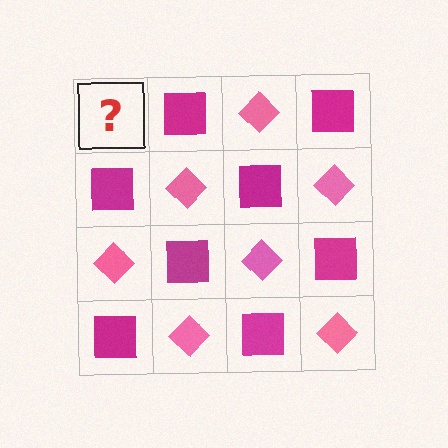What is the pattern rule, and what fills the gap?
The rule is that it alternates pink diamond and magenta square in a checkerboard pattern. The gap should be filled with a pink diamond.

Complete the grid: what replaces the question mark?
The question mark should be replaced with a pink diamond.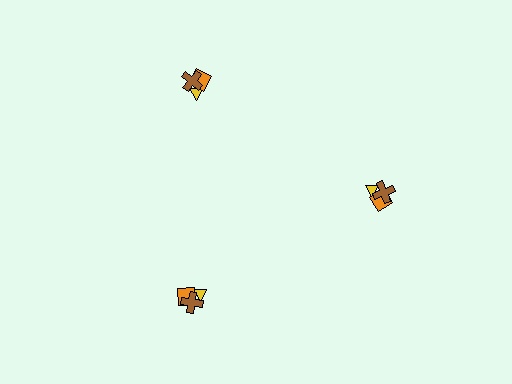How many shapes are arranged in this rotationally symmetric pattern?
There are 9 shapes, arranged in 3 groups of 3.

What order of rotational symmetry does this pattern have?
This pattern has 3-fold rotational symmetry.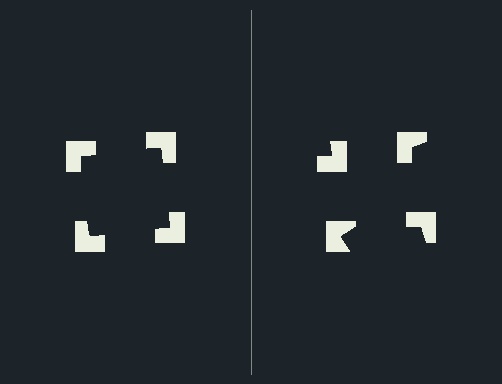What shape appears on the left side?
An illusory square.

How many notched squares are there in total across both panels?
8 — 4 on each side.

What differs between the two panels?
The notched squares are positioned identically on both sides; only the wedge orientations differ. On the left they align to a square; on the right they are misaligned.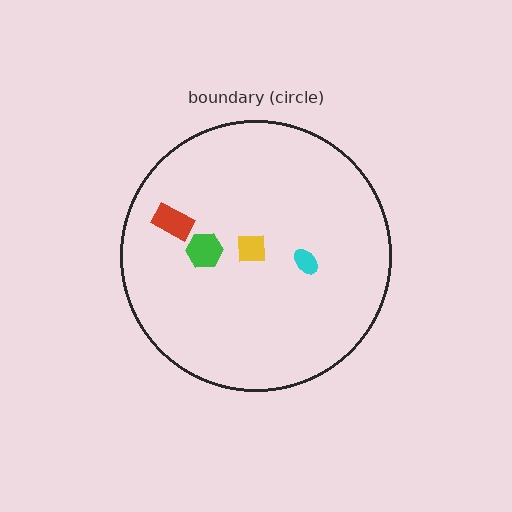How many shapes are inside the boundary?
4 inside, 0 outside.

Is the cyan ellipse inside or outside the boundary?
Inside.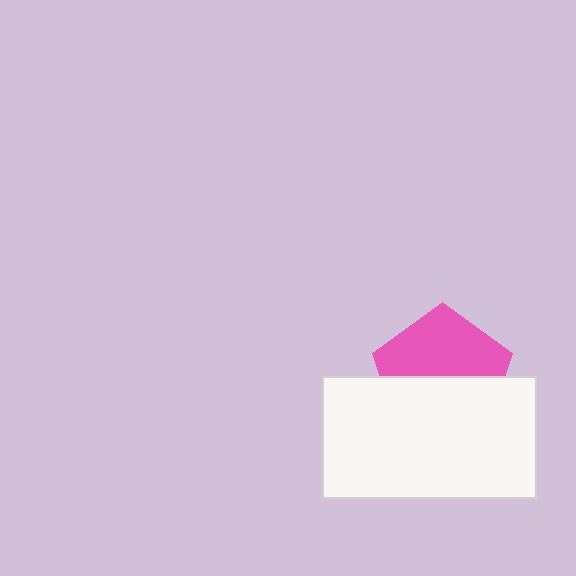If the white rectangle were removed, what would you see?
You would see the complete pink pentagon.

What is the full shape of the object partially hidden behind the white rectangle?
The partially hidden object is a pink pentagon.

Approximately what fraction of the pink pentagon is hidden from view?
Roughly 49% of the pink pentagon is hidden behind the white rectangle.